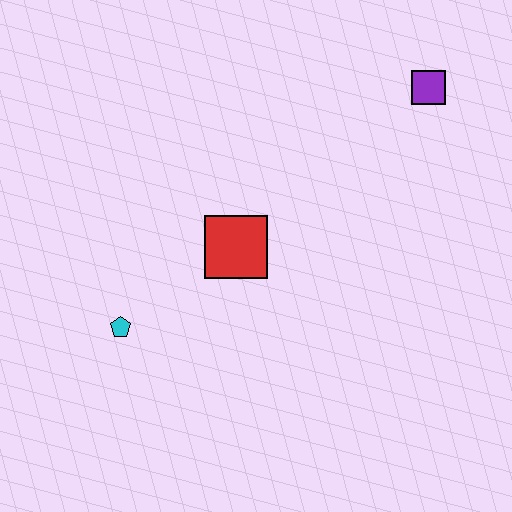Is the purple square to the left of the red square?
No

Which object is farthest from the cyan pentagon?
The purple square is farthest from the cyan pentagon.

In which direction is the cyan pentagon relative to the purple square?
The cyan pentagon is to the left of the purple square.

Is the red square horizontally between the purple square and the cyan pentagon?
Yes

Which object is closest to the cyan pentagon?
The red square is closest to the cyan pentagon.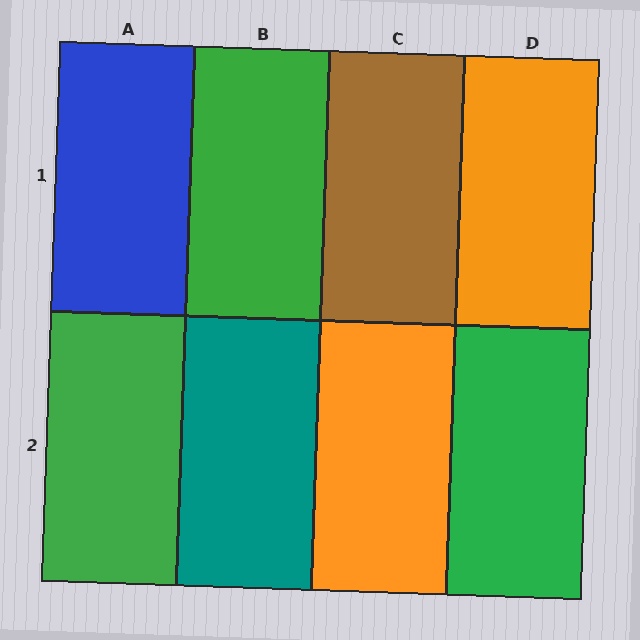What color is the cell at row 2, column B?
Teal.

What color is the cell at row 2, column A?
Green.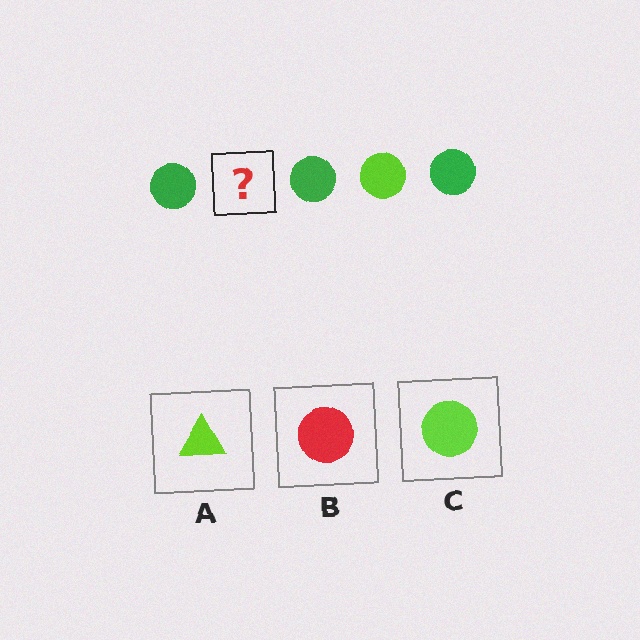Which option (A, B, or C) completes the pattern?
C.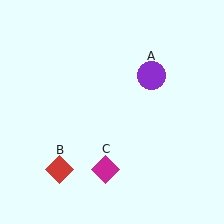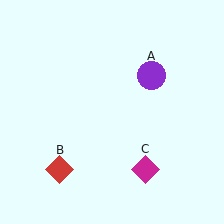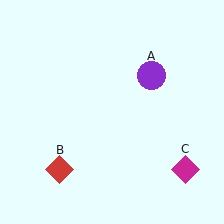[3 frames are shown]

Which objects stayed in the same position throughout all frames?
Purple circle (object A) and red diamond (object B) remained stationary.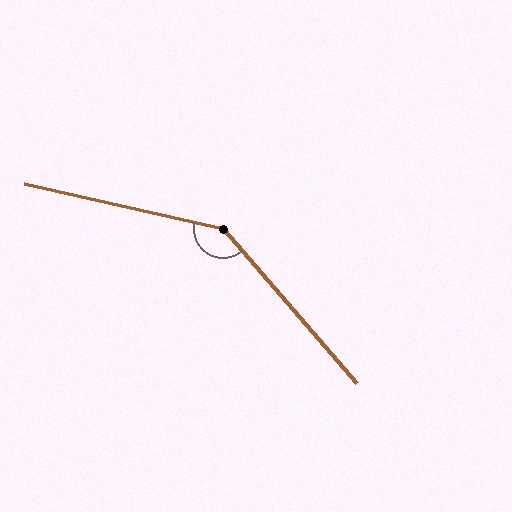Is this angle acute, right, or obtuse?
It is obtuse.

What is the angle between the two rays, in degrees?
Approximately 144 degrees.